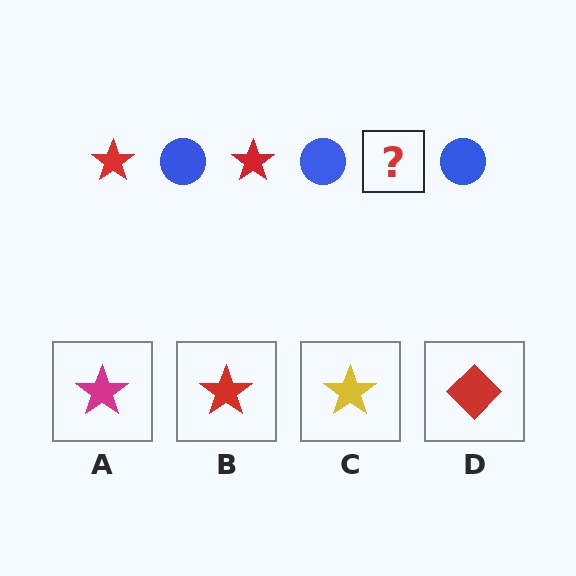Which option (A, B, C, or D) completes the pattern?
B.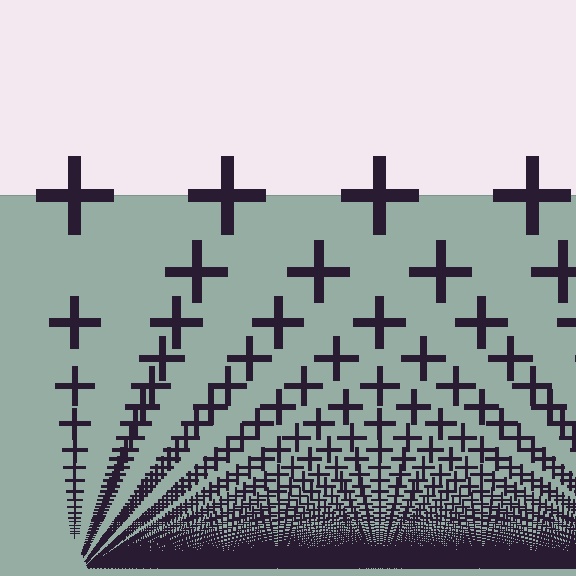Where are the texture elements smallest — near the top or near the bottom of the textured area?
Near the bottom.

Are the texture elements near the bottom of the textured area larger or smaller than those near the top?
Smaller. The gradient is inverted — elements near the bottom are smaller and denser.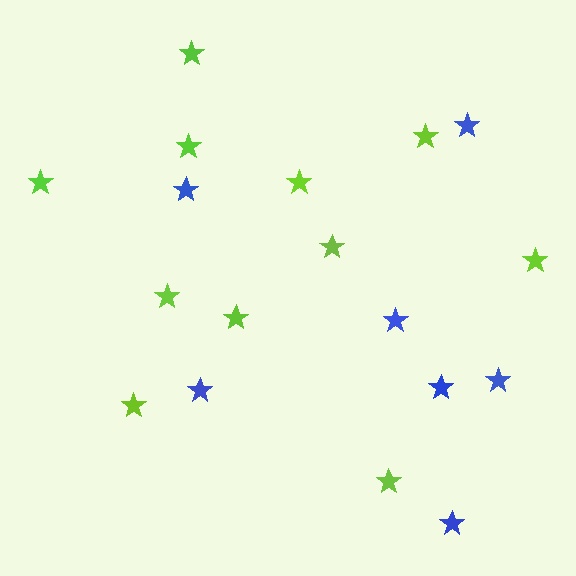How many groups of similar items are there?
There are 2 groups: one group of blue stars (7) and one group of lime stars (11).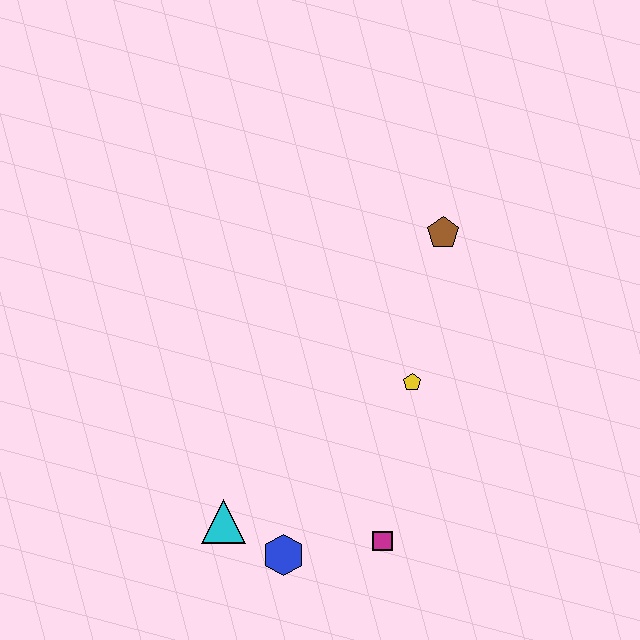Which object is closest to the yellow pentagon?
The brown pentagon is closest to the yellow pentagon.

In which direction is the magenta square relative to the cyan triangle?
The magenta square is to the right of the cyan triangle.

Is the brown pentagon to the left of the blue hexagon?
No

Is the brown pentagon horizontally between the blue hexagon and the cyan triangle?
No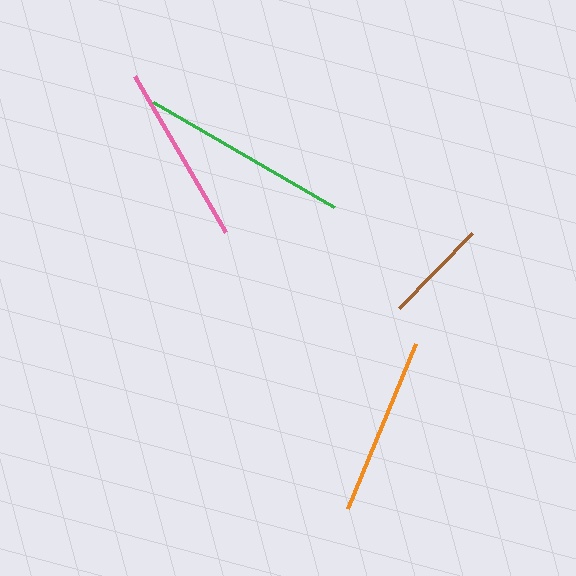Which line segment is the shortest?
The brown line is the shortest at approximately 104 pixels.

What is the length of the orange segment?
The orange segment is approximately 178 pixels long.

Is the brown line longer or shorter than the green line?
The green line is longer than the brown line.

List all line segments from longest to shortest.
From longest to shortest: green, pink, orange, brown.